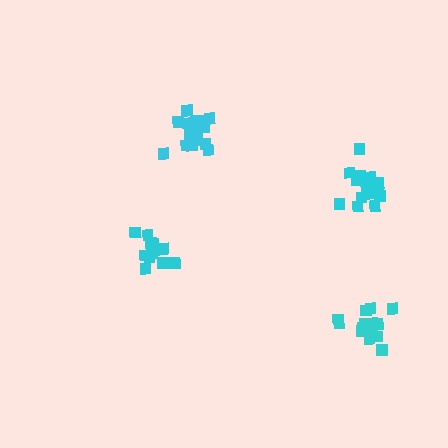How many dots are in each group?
Group 1: 14 dots, Group 2: 14 dots, Group 3: 18 dots, Group 4: 18 dots (64 total).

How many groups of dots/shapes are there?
There are 4 groups.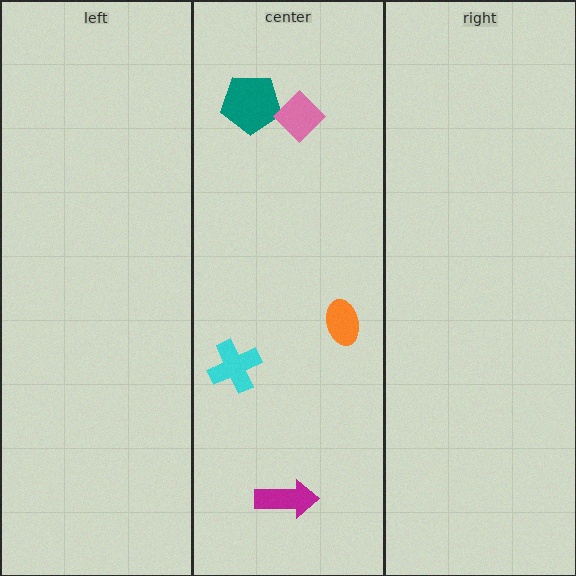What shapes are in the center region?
The magenta arrow, the teal pentagon, the pink diamond, the orange ellipse, the cyan cross.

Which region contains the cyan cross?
The center region.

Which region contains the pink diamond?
The center region.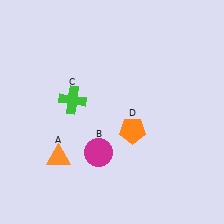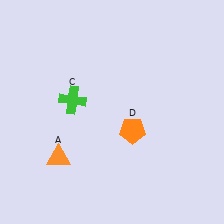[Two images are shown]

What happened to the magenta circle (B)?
The magenta circle (B) was removed in Image 2. It was in the bottom-left area of Image 1.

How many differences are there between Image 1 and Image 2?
There is 1 difference between the two images.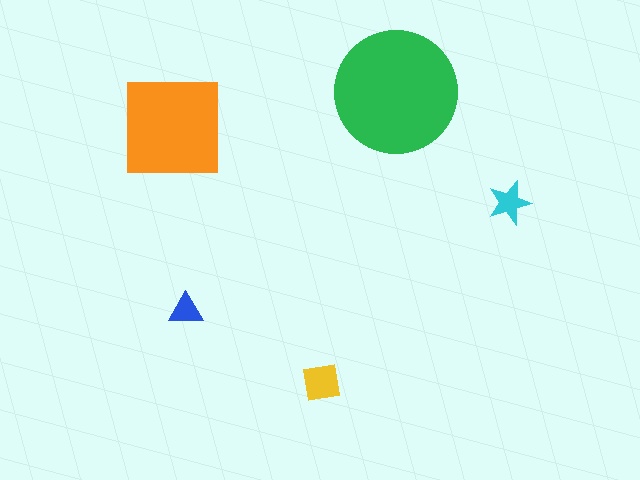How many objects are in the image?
There are 5 objects in the image.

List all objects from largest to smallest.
The green circle, the orange square, the yellow square, the cyan star, the blue triangle.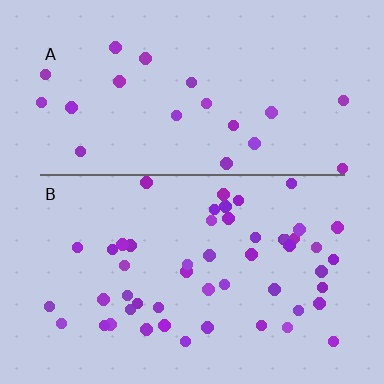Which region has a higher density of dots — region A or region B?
B (the bottom).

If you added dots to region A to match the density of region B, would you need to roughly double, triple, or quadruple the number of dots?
Approximately double.